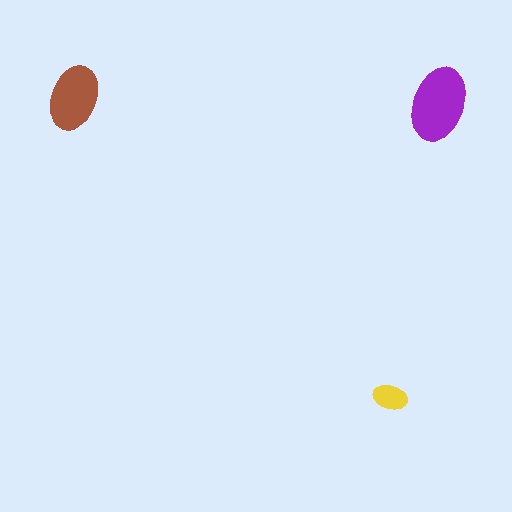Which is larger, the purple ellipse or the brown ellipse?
The purple one.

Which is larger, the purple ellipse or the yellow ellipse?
The purple one.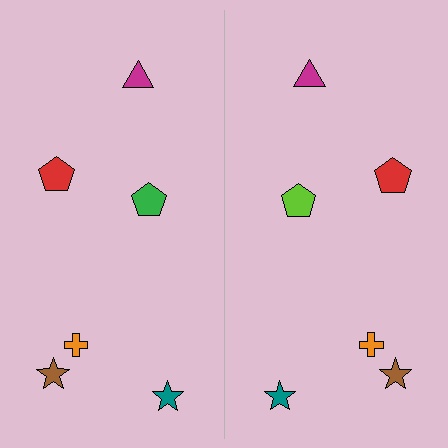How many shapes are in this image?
There are 12 shapes in this image.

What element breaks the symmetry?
The lime pentagon on the right side breaks the symmetry — its mirror counterpart is green.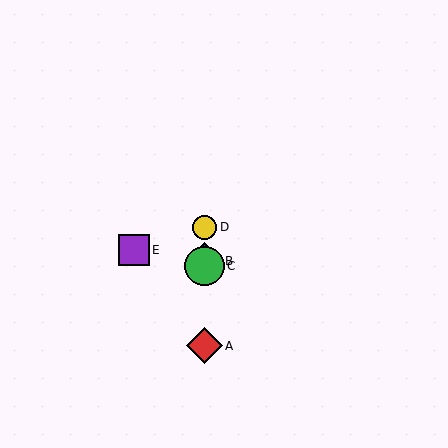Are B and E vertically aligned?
No, B is at x≈204 and E is at x≈134.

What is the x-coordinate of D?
Object D is at x≈204.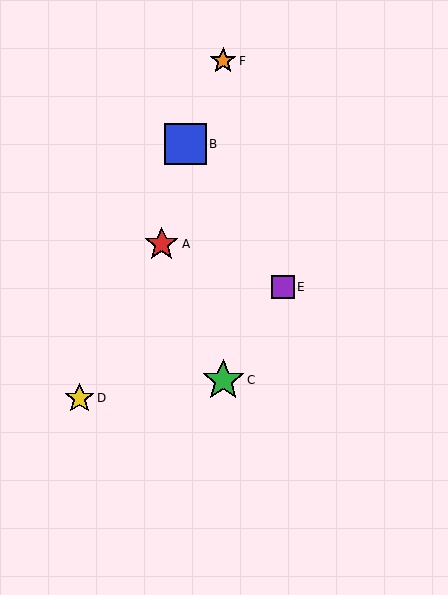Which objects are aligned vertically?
Objects C, F are aligned vertically.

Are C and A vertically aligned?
No, C is at x≈223 and A is at x≈162.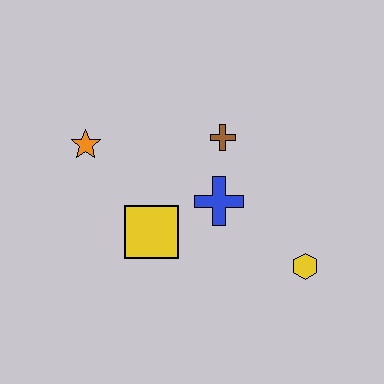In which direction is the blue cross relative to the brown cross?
The blue cross is below the brown cross.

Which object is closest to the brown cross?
The blue cross is closest to the brown cross.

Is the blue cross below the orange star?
Yes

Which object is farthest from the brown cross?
The yellow hexagon is farthest from the brown cross.